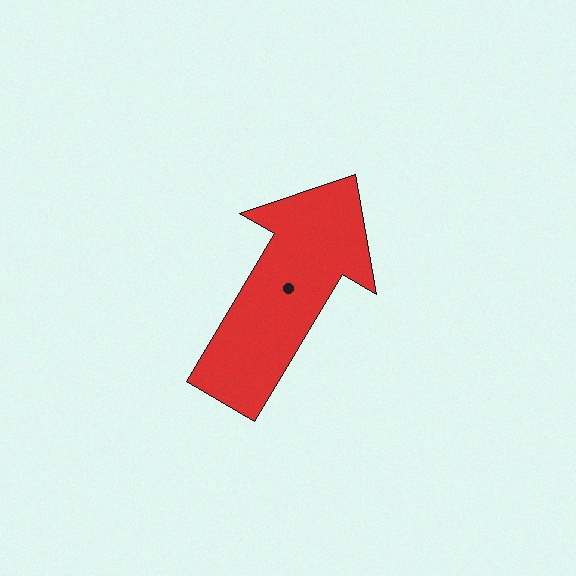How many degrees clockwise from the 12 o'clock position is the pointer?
Approximately 31 degrees.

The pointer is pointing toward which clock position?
Roughly 1 o'clock.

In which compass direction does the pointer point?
Northeast.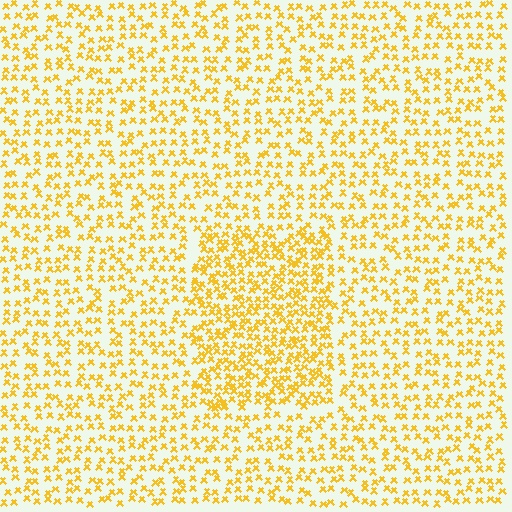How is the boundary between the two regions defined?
The boundary is defined by a change in element density (approximately 1.8x ratio). All elements are the same color, size, and shape.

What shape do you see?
I see a rectangle.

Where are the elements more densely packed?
The elements are more densely packed inside the rectangle boundary.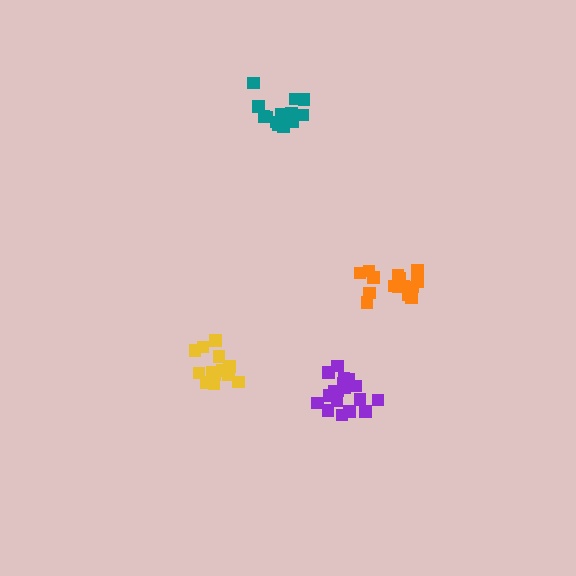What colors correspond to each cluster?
The clusters are colored: purple, yellow, orange, teal.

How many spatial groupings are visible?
There are 4 spatial groupings.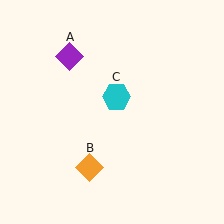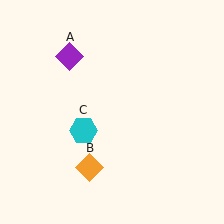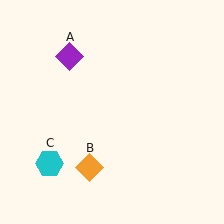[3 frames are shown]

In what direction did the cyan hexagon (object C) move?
The cyan hexagon (object C) moved down and to the left.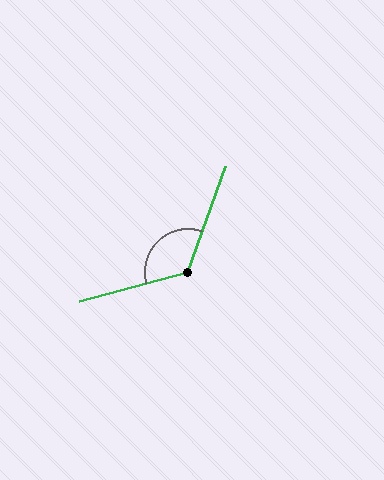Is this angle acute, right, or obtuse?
It is obtuse.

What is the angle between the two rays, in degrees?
Approximately 125 degrees.